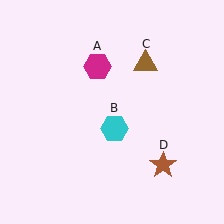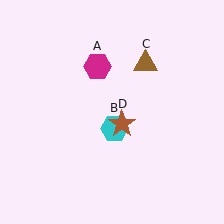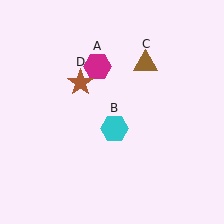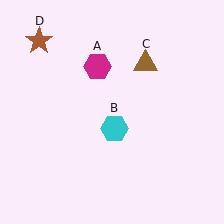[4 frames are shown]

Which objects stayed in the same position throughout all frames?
Magenta hexagon (object A) and cyan hexagon (object B) and brown triangle (object C) remained stationary.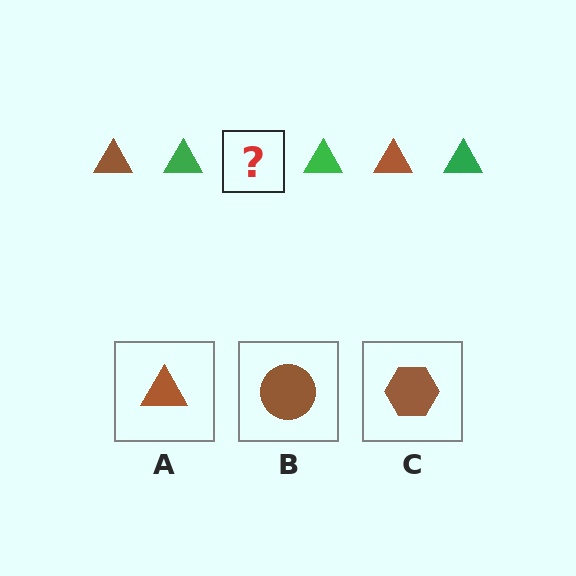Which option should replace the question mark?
Option A.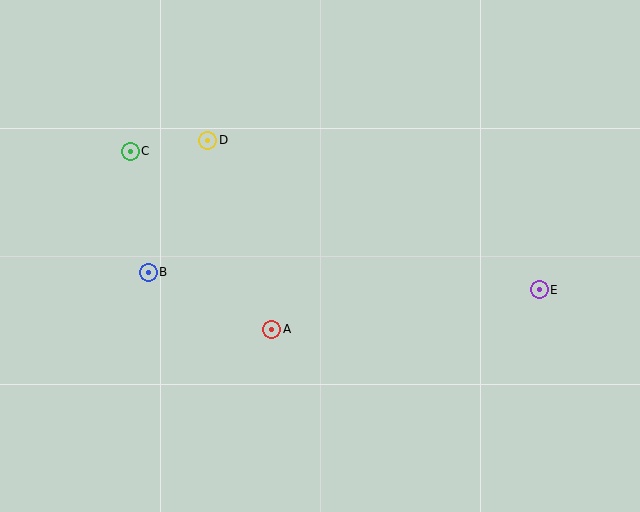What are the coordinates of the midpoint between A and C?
The midpoint between A and C is at (201, 240).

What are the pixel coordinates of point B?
Point B is at (148, 272).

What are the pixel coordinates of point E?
Point E is at (539, 290).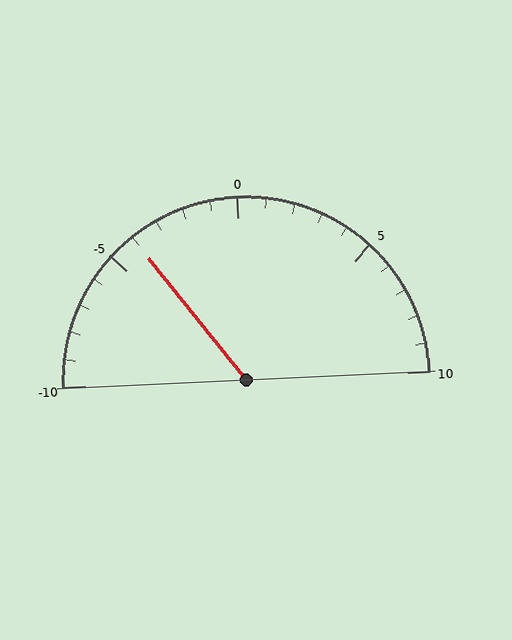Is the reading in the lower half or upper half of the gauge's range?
The reading is in the lower half of the range (-10 to 10).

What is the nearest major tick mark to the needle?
The nearest major tick mark is -5.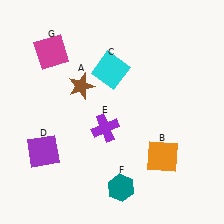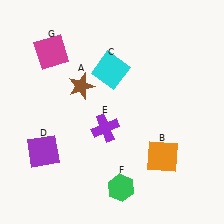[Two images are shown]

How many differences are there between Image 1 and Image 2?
There is 1 difference between the two images.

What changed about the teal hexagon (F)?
In Image 1, F is teal. In Image 2, it changed to green.